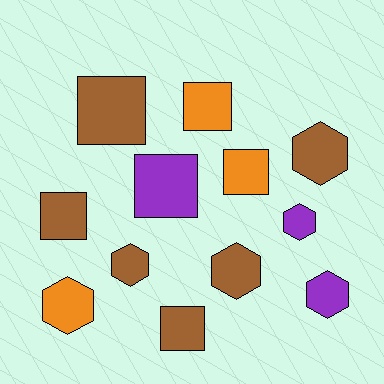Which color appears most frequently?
Brown, with 6 objects.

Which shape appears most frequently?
Hexagon, with 6 objects.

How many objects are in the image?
There are 12 objects.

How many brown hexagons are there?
There are 3 brown hexagons.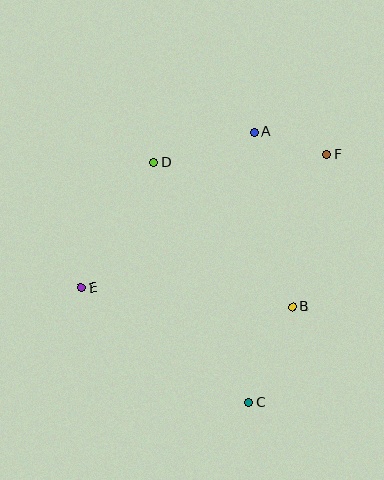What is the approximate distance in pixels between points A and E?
The distance between A and E is approximately 233 pixels.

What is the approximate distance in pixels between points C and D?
The distance between C and D is approximately 258 pixels.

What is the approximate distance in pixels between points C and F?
The distance between C and F is approximately 260 pixels.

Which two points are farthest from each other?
Points E and F are farthest from each other.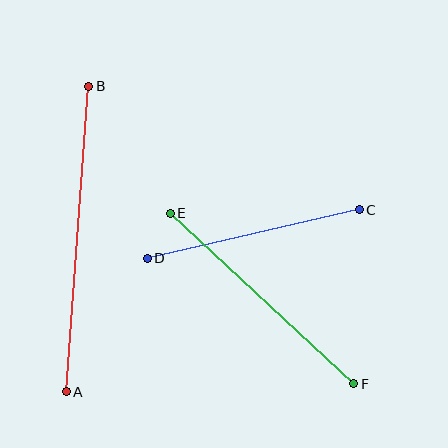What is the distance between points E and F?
The distance is approximately 250 pixels.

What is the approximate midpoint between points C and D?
The midpoint is at approximately (253, 234) pixels.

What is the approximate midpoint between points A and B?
The midpoint is at approximately (78, 239) pixels.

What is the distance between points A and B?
The distance is approximately 306 pixels.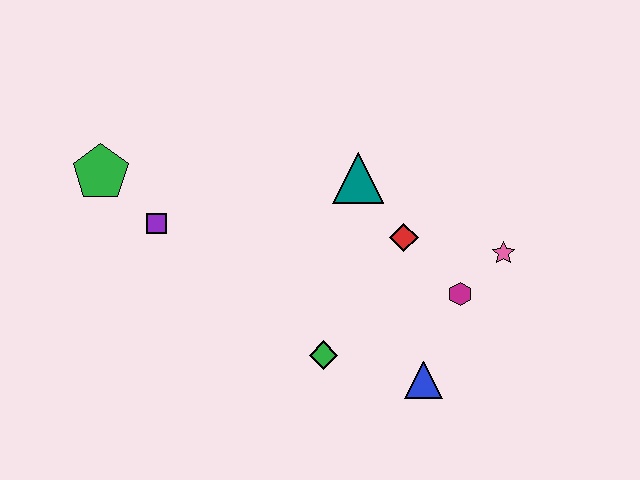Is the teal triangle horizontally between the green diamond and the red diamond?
Yes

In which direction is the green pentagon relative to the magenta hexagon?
The green pentagon is to the left of the magenta hexagon.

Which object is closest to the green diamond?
The blue triangle is closest to the green diamond.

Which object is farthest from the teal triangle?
The green pentagon is farthest from the teal triangle.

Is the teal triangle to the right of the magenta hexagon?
No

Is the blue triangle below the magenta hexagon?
Yes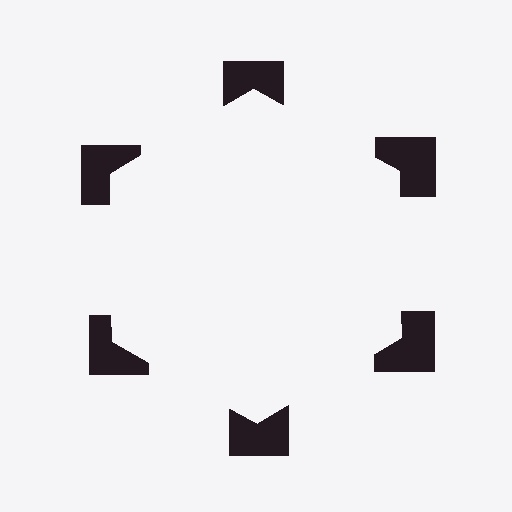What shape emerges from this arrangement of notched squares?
An illusory hexagon — its edges are inferred from the aligned wedge cuts in the notched squares, not physically drawn.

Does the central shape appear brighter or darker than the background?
It typically appears slightly brighter than the background, even though no actual brightness change is drawn.